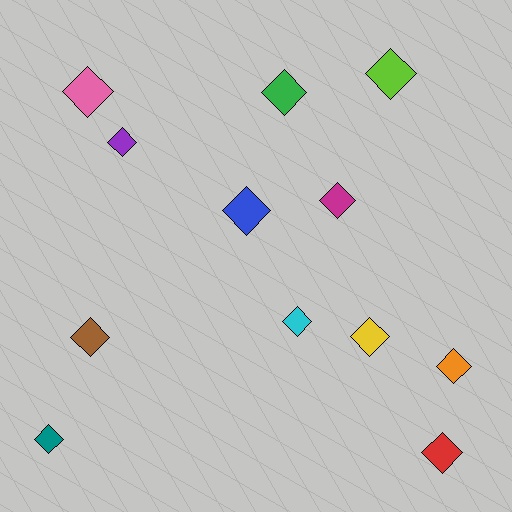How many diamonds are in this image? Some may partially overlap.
There are 12 diamonds.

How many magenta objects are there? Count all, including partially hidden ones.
There is 1 magenta object.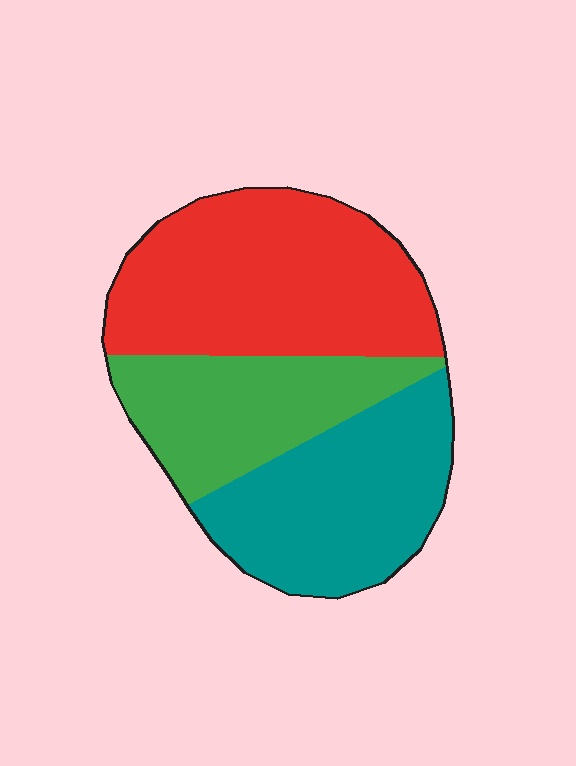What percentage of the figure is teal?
Teal takes up between a sixth and a third of the figure.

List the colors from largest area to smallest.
From largest to smallest: red, teal, green.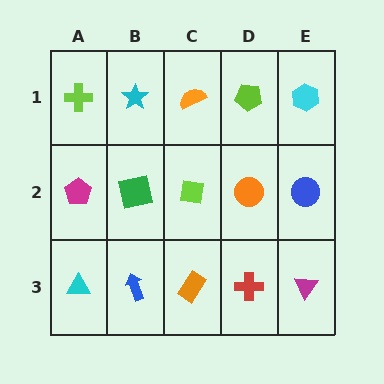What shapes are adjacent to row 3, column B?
A green square (row 2, column B), a cyan triangle (row 3, column A), an orange rectangle (row 3, column C).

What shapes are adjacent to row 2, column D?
A lime pentagon (row 1, column D), a red cross (row 3, column D), a lime square (row 2, column C), a blue circle (row 2, column E).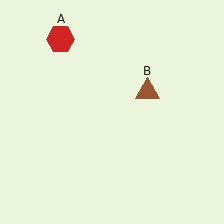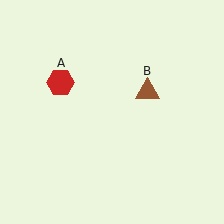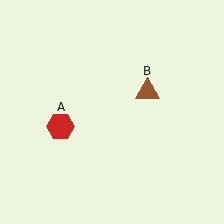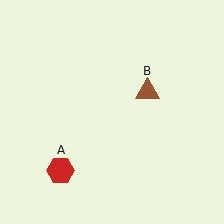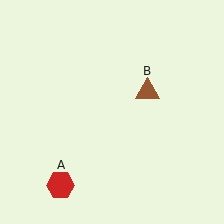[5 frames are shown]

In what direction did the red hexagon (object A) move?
The red hexagon (object A) moved down.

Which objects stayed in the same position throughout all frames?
Brown triangle (object B) remained stationary.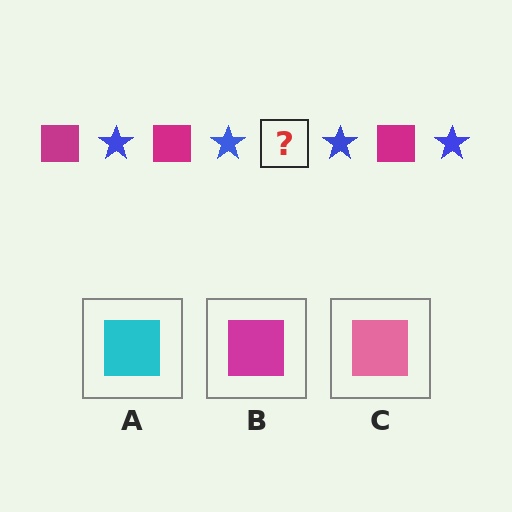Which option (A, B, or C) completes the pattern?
B.